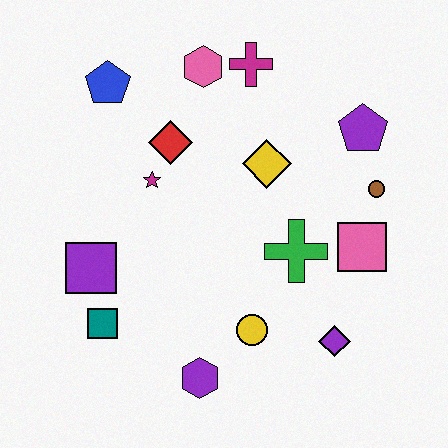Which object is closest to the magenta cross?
The pink hexagon is closest to the magenta cross.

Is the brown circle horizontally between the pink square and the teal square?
No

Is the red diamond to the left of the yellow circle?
Yes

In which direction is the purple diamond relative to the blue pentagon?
The purple diamond is below the blue pentagon.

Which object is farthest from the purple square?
The purple pentagon is farthest from the purple square.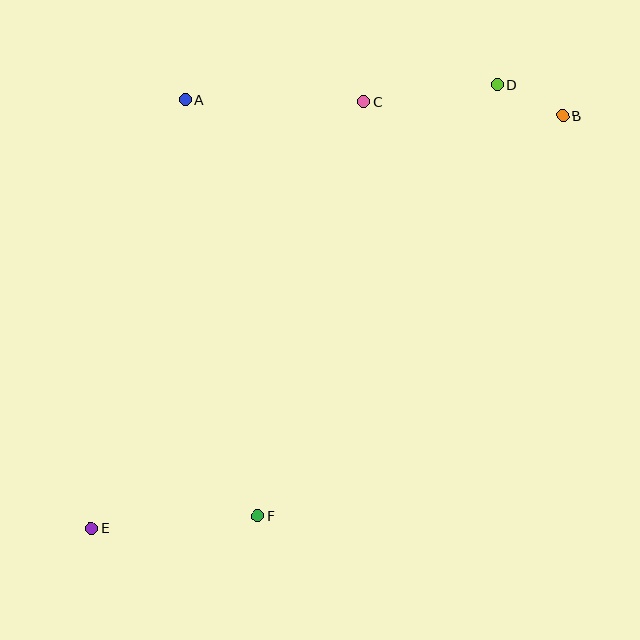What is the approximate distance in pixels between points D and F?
The distance between D and F is approximately 494 pixels.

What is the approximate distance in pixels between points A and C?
The distance between A and C is approximately 179 pixels.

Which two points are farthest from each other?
Points B and E are farthest from each other.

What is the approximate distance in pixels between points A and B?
The distance between A and B is approximately 377 pixels.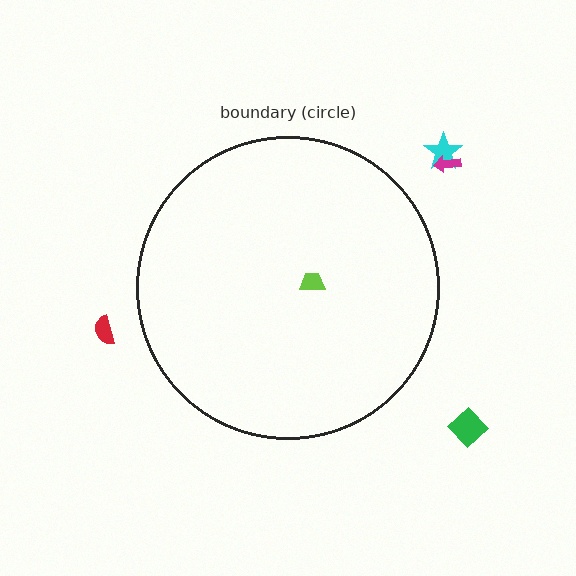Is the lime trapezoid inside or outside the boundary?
Inside.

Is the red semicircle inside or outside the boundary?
Outside.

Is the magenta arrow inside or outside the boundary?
Outside.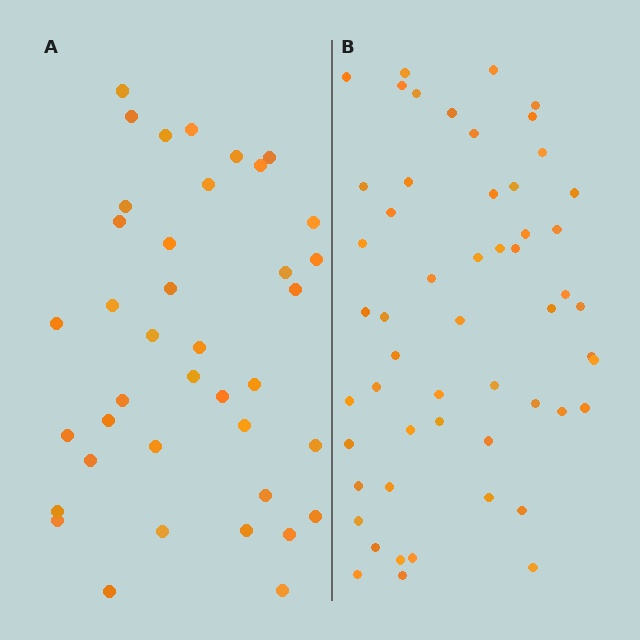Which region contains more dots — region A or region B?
Region B (the right region) has more dots.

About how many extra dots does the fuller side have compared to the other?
Region B has approximately 15 more dots than region A.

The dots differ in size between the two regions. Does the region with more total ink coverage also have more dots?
No. Region A has more total ink coverage because its dots are larger, but region B actually contains more individual dots. Total area can be misleading — the number of items is what matters here.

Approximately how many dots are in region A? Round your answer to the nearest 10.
About 40 dots. (The exact count is 39, which rounds to 40.)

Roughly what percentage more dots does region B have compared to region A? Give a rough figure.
About 40% more.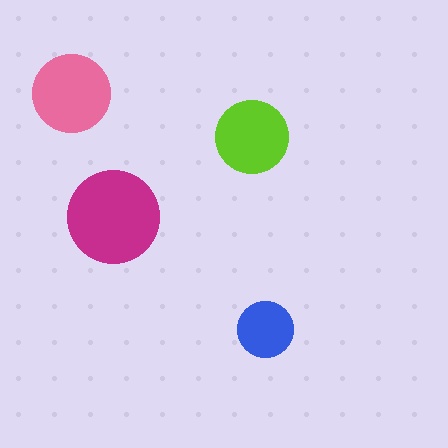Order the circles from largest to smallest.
the magenta one, the pink one, the lime one, the blue one.